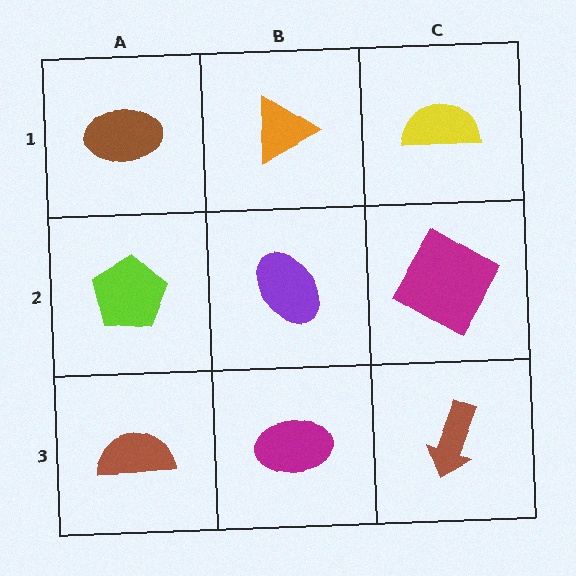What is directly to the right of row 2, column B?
A magenta square.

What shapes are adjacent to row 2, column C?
A yellow semicircle (row 1, column C), a brown arrow (row 3, column C), a purple ellipse (row 2, column B).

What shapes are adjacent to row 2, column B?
An orange triangle (row 1, column B), a magenta ellipse (row 3, column B), a lime pentagon (row 2, column A), a magenta square (row 2, column C).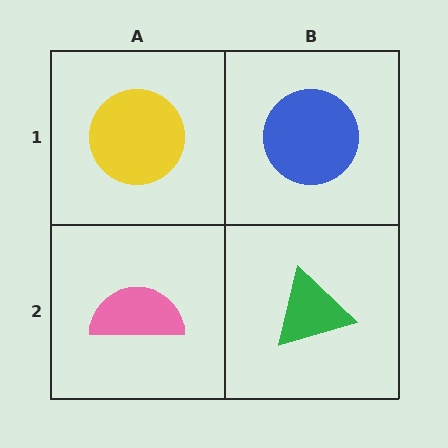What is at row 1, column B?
A blue circle.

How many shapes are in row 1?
2 shapes.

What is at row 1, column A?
A yellow circle.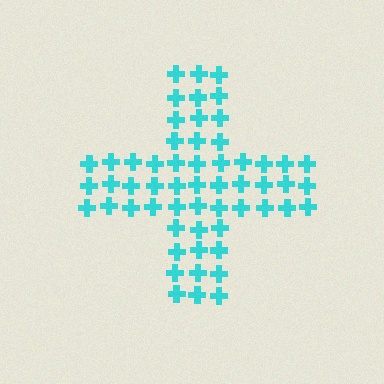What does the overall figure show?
The overall figure shows a cross.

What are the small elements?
The small elements are crosses.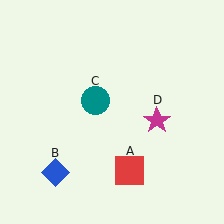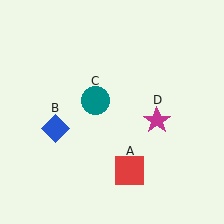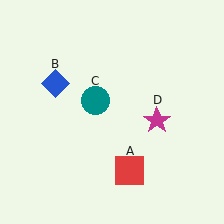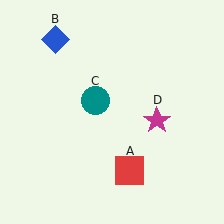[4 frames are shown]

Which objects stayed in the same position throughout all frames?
Red square (object A) and teal circle (object C) and magenta star (object D) remained stationary.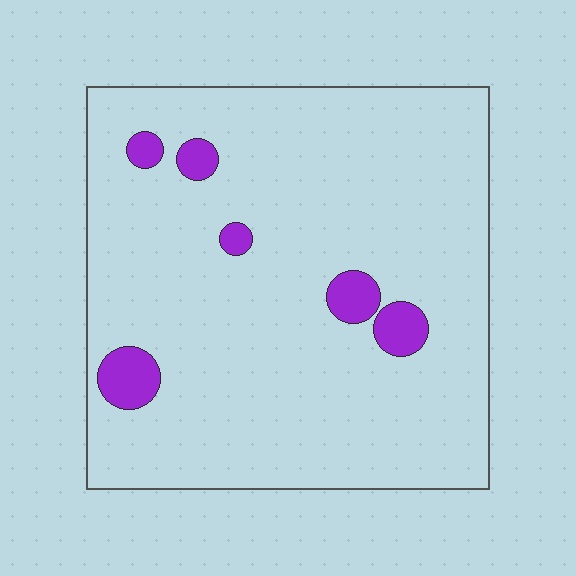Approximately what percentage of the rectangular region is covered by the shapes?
Approximately 5%.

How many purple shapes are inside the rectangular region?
6.